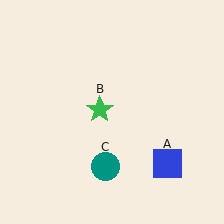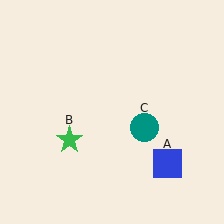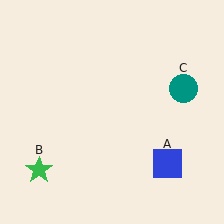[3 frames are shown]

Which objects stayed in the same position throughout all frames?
Blue square (object A) remained stationary.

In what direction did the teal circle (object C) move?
The teal circle (object C) moved up and to the right.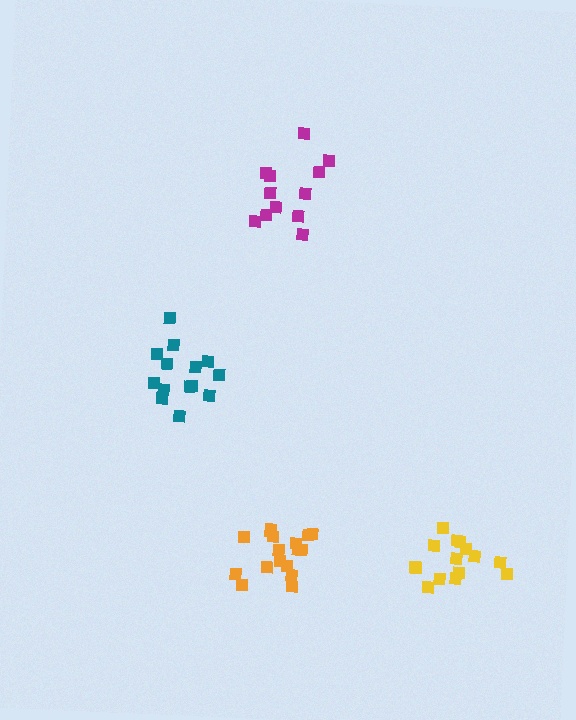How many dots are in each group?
Group 1: 12 dots, Group 2: 17 dots, Group 3: 15 dots, Group 4: 14 dots (58 total).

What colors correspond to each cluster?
The clusters are colored: magenta, orange, yellow, teal.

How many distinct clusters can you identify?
There are 4 distinct clusters.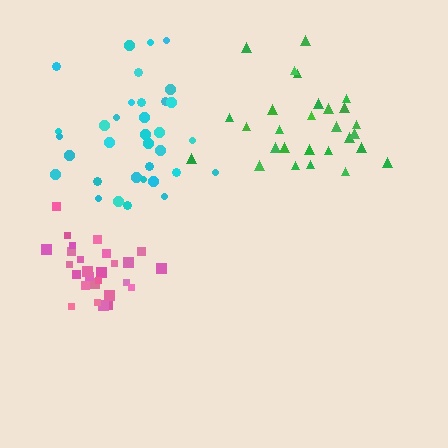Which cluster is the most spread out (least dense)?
Green.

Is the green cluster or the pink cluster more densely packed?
Pink.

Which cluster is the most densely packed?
Pink.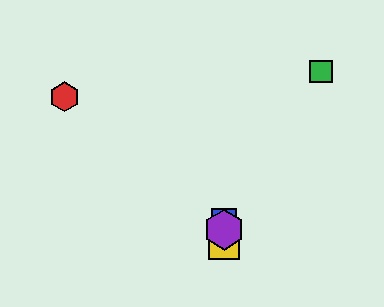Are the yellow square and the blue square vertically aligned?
Yes, both are at x≈224.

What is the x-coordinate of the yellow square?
The yellow square is at x≈224.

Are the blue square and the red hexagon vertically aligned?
No, the blue square is at x≈224 and the red hexagon is at x≈65.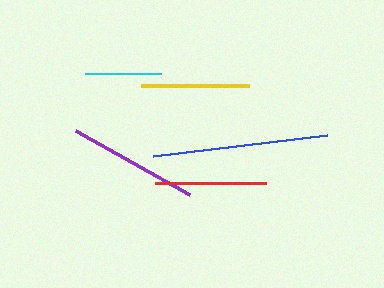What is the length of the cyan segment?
The cyan segment is approximately 77 pixels long.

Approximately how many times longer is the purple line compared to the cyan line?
The purple line is approximately 1.7 times the length of the cyan line.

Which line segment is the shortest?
The cyan line is the shortest at approximately 77 pixels.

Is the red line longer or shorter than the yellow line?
The red line is longer than the yellow line.